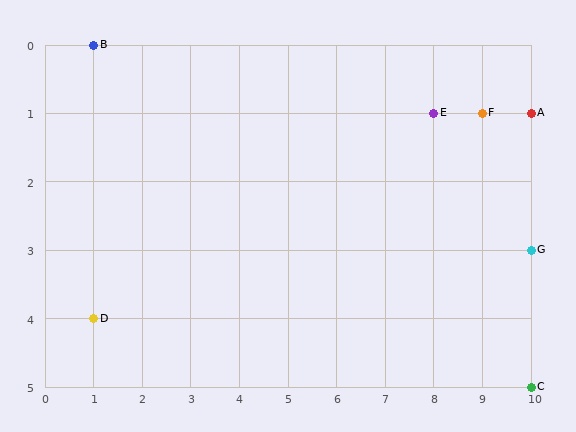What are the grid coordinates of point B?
Point B is at grid coordinates (1, 0).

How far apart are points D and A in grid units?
Points D and A are 9 columns and 3 rows apart (about 9.5 grid units diagonally).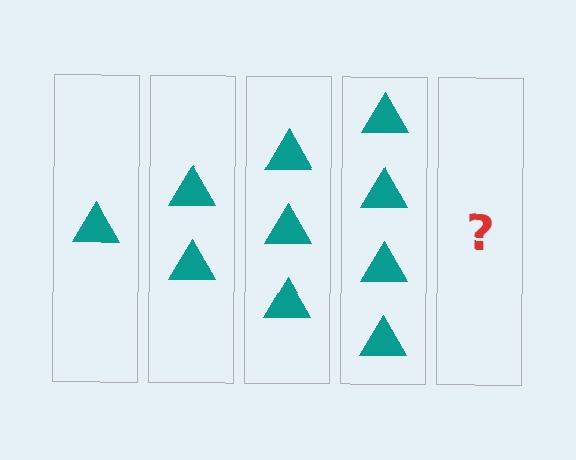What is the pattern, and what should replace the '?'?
The pattern is that each step adds one more triangle. The '?' should be 5 triangles.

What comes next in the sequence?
The next element should be 5 triangles.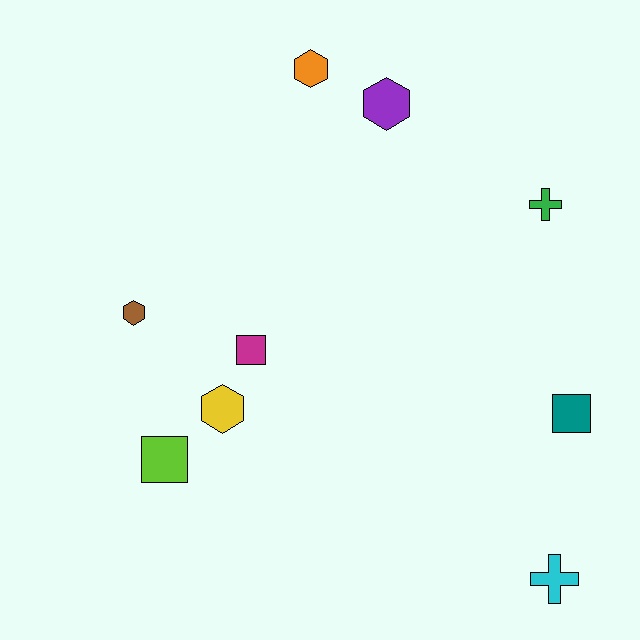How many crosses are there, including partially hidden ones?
There are 2 crosses.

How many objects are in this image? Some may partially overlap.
There are 9 objects.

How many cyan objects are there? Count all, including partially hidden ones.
There is 1 cyan object.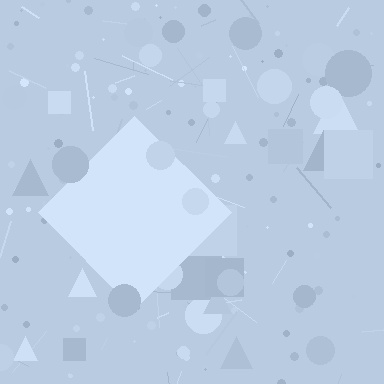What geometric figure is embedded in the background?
A diamond is embedded in the background.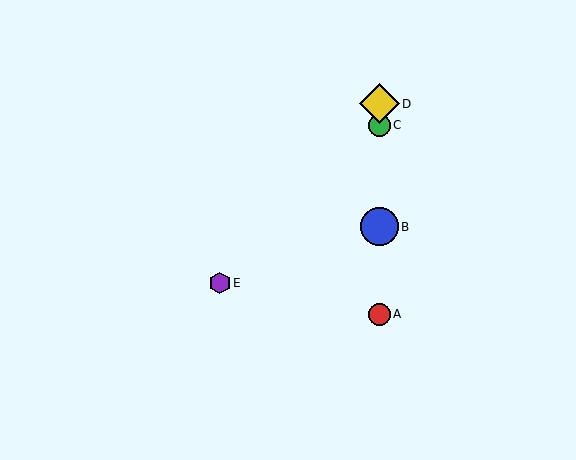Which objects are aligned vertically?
Objects A, B, C, D are aligned vertically.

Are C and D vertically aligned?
Yes, both are at x≈379.